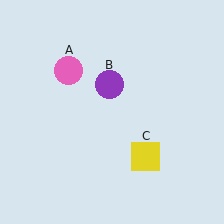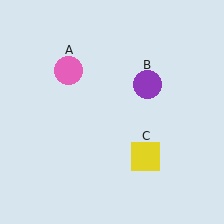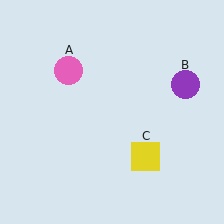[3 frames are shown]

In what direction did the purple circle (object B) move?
The purple circle (object B) moved right.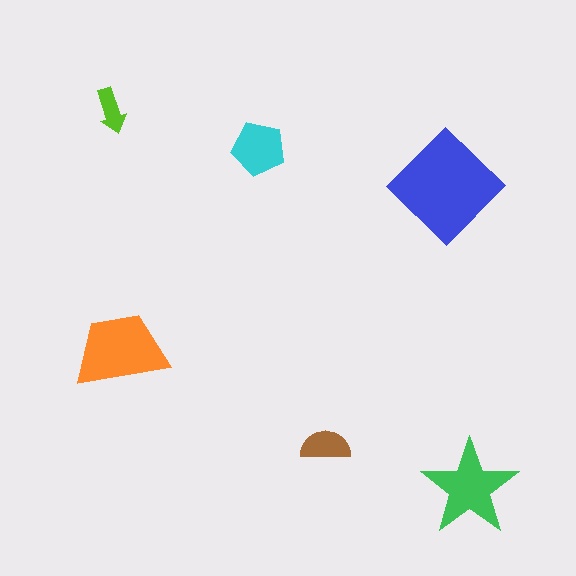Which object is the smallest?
The lime arrow.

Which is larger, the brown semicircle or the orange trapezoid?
The orange trapezoid.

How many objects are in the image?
There are 6 objects in the image.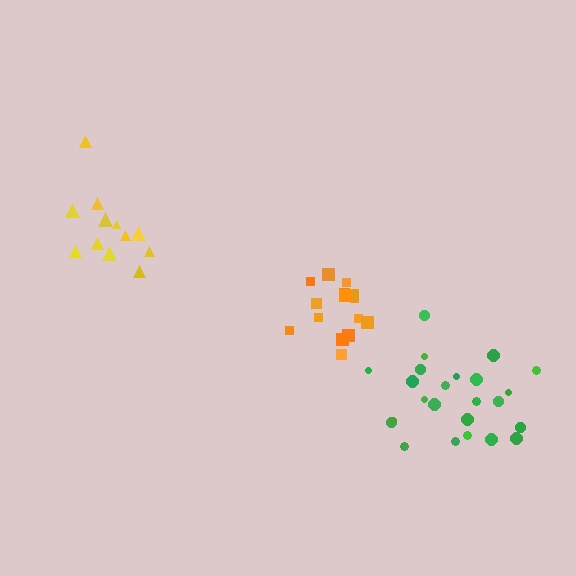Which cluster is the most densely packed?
Orange.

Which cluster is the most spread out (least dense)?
Yellow.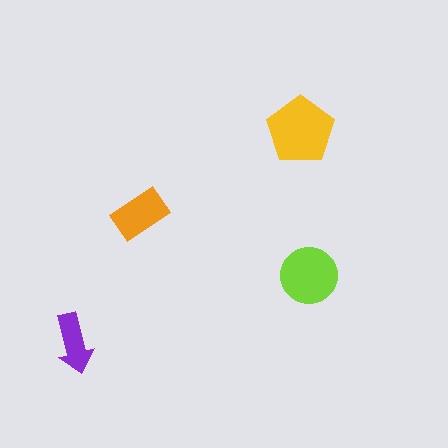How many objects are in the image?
There are 4 objects in the image.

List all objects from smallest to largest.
The purple arrow, the orange rectangle, the lime circle, the yellow pentagon.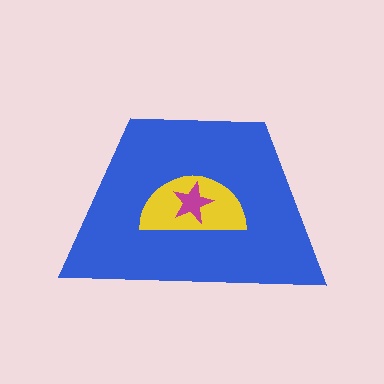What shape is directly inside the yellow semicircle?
The magenta star.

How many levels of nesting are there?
3.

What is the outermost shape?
The blue trapezoid.